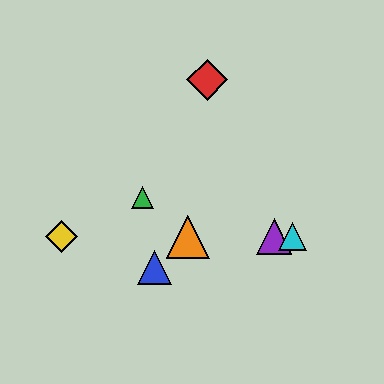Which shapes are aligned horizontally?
The yellow diamond, the purple triangle, the orange triangle, the cyan triangle are aligned horizontally.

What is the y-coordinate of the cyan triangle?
The cyan triangle is at y≈237.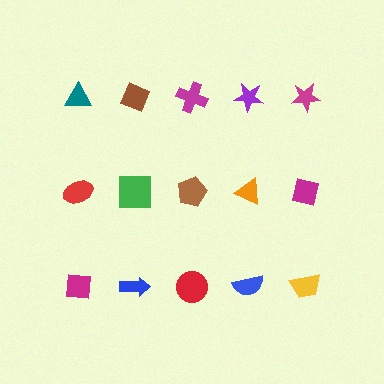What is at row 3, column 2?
A blue arrow.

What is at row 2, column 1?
A red ellipse.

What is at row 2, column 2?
A green square.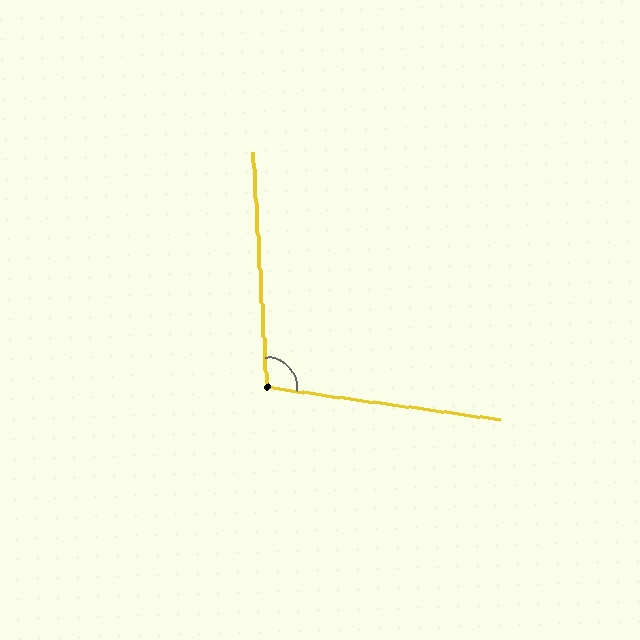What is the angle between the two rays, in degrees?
Approximately 101 degrees.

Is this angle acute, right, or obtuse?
It is obtuse.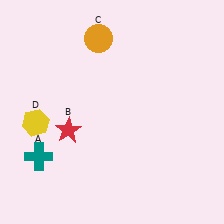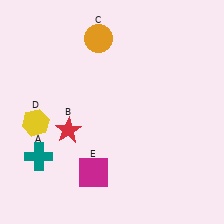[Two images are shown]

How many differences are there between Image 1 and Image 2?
There is 1 difference between the two images.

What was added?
A magenta square (E) was added in Image 2.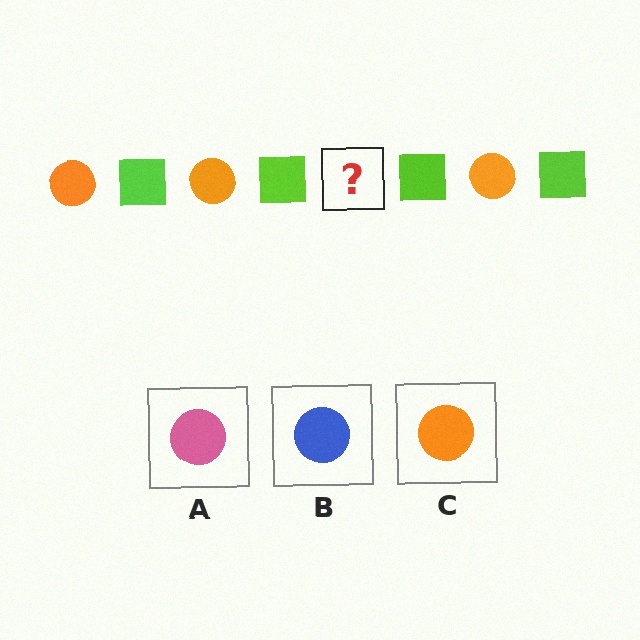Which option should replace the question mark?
Option C.